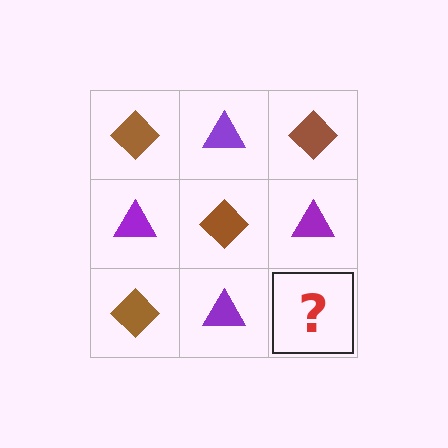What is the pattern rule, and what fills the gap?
The rule is that it alternates brown diamond and purple triangle in a checkerboard pattern. The gap should be filled with a brown diamond.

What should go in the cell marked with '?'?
The missing cell should contain a brown diamond.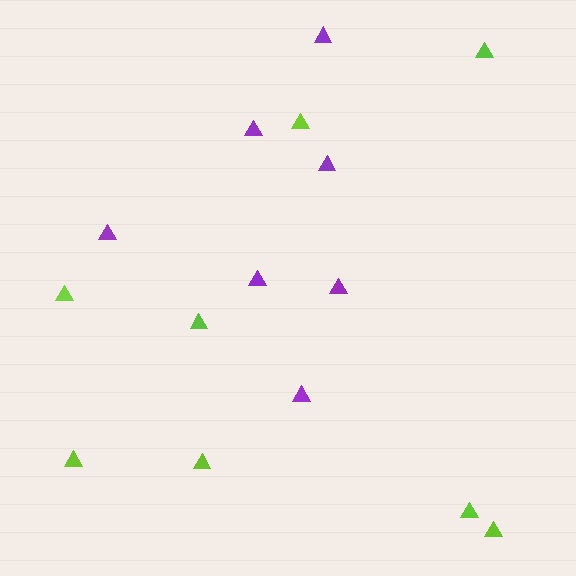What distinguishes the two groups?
There are 2 groups: one group of lime triangles (8) and one group of purple triangles (7).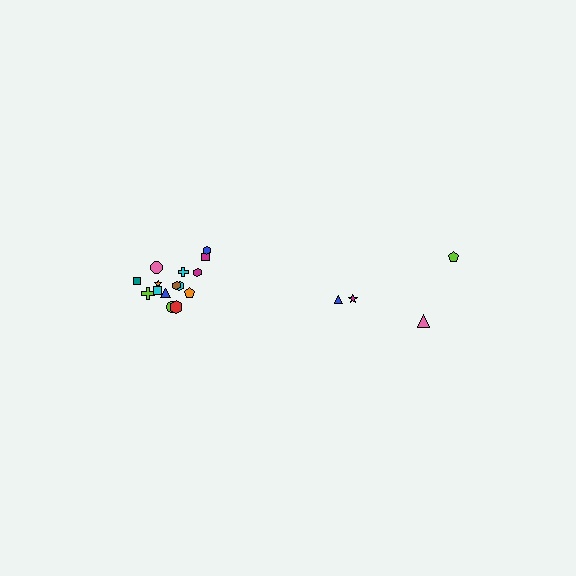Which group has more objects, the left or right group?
The left group.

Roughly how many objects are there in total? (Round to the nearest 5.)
Roughly 20 objects in total.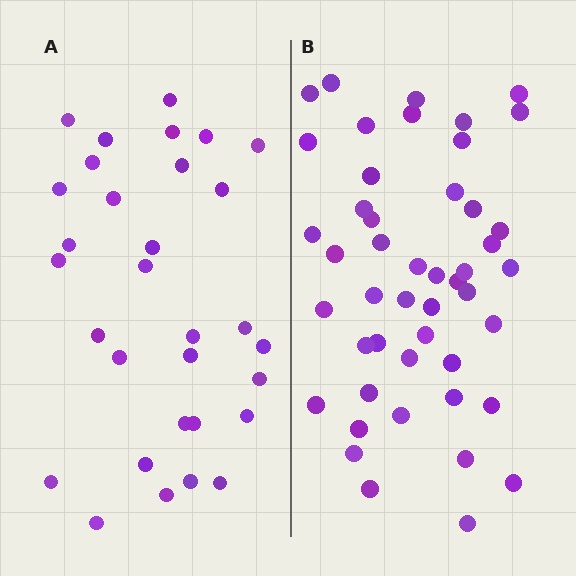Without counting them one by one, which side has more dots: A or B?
Region B (the right region) has more dots.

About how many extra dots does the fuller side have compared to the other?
Region B has approximately 15 more dots than region A.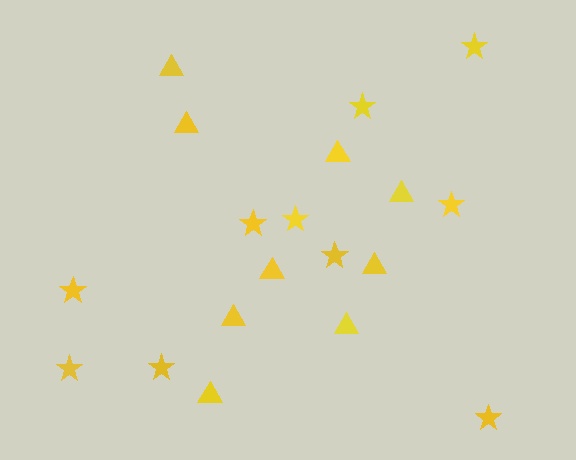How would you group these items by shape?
There are 2 groups: one group of stars (10) and one group of triangles (9).